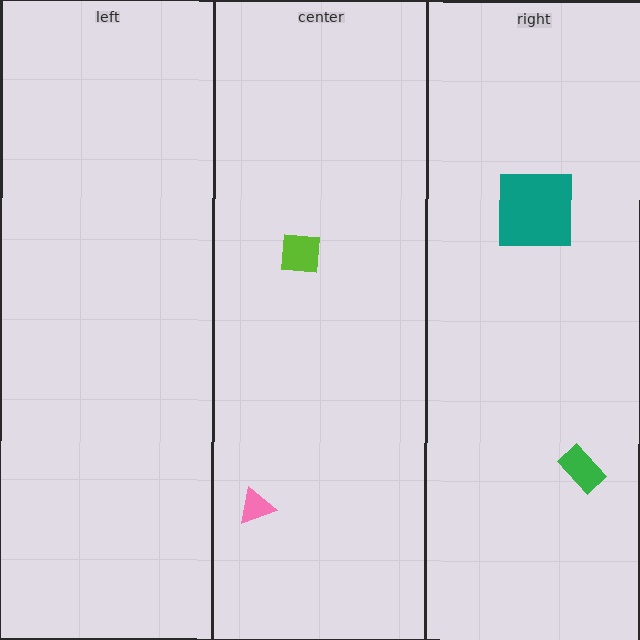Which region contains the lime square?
The center region.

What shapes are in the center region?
The pink triangle, the lime square.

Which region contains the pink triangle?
The center region.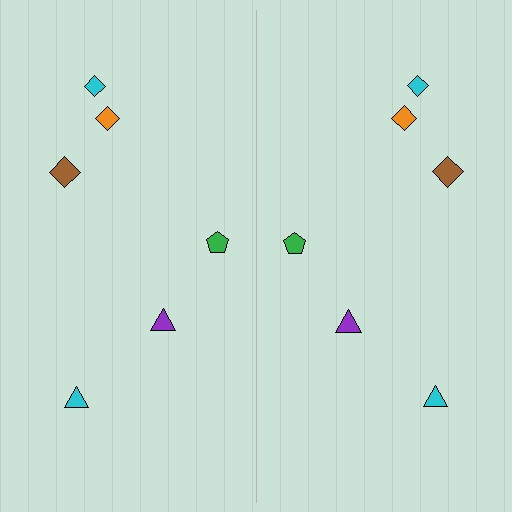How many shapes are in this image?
There are 12 shapes in this image.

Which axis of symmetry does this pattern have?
The pattern has a vertical axis of symmetry running through the center of the image.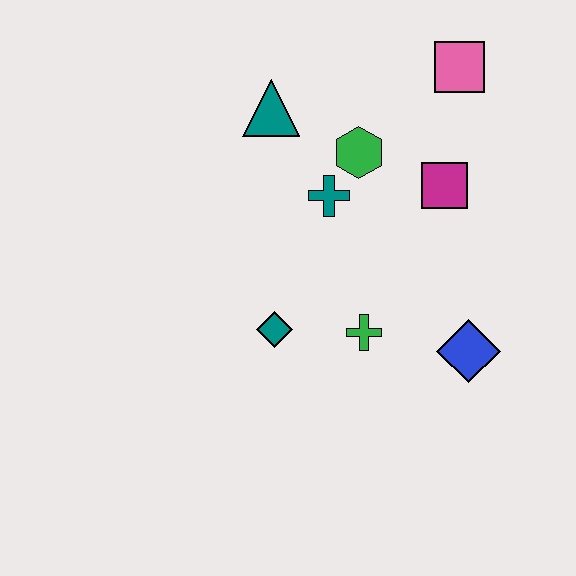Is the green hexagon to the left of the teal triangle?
No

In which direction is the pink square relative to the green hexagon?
The pink square is to the right of the green hexagon.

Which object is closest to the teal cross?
The green hexagon is closest to the teal cross.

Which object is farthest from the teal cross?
The blue diamond is farthest from the teal cross.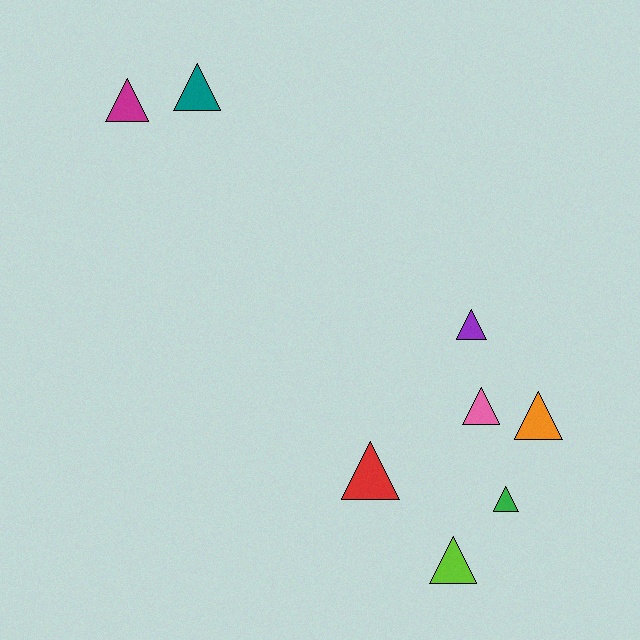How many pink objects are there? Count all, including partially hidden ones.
There is 1 pink object.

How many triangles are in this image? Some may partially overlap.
There are 8 triangles.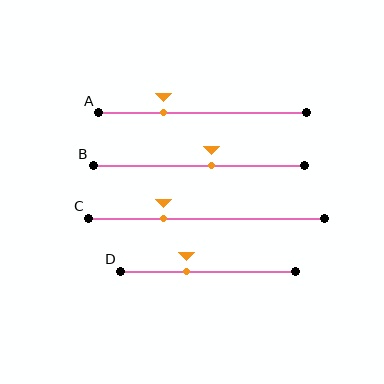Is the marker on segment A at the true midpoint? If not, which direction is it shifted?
No, the marker on segment A is shifted to the left by about 19% of the segment length.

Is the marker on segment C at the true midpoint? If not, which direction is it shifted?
No, the marker on segment C is shifted to the left by about 18% of the segment length.